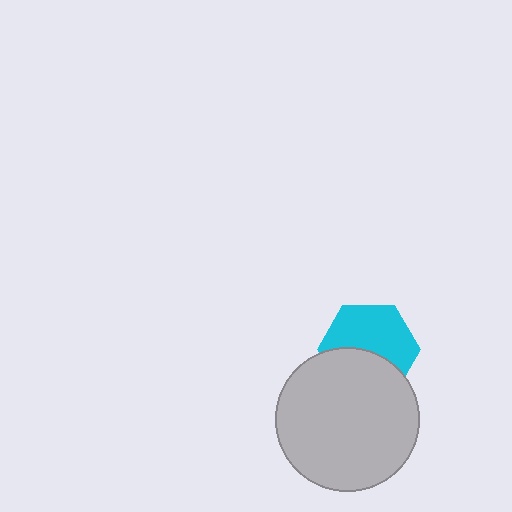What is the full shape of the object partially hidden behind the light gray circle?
The partially hidden object is a cyan hexagon.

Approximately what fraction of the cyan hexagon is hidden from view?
Roughly 43% of the cyan hexagon is hidden behind the light gray circle.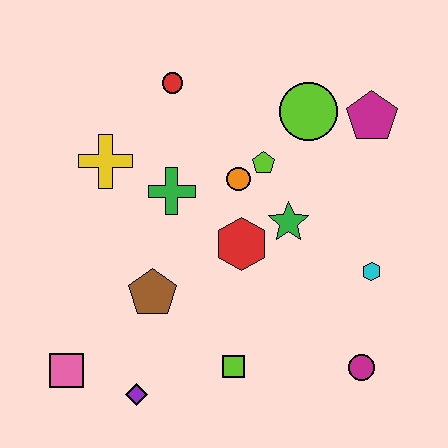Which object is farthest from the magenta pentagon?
The pink square is farthest from the magenta pentagon.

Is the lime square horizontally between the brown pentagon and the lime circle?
Yes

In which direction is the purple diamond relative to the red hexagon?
The purple diamond is below the red hexagon.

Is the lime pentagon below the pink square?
No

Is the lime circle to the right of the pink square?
Yes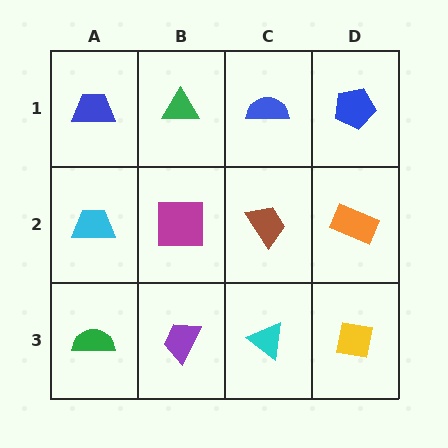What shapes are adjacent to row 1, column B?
A magenta square (row 2, column B), a blue trapezoid (row 1, column A), a blue semicircle (row 1, column C).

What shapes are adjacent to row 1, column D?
An orange rectangle (row 2, column D), a blue semicircle (row 1, column C).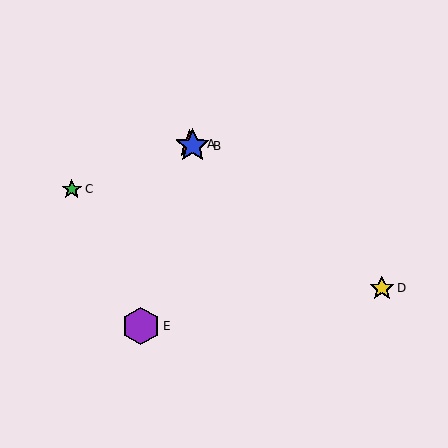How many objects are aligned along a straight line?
3 objects (A, B, D) are aligned along a straight line.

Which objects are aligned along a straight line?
Objects A, B, D are aligned along a straight line.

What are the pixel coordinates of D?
Object D is at (382, 288).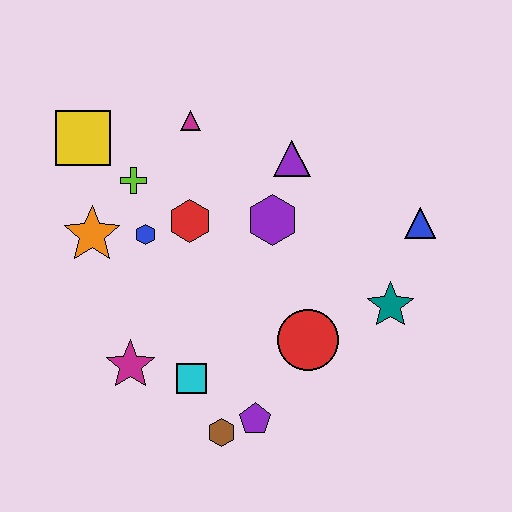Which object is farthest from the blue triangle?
The yellow square is farthest from the blue triangle.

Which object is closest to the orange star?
The blue hexagon is closest to the orange star.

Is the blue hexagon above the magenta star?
Yes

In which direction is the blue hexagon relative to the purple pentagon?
The blue hexagon is above the purple pentagon.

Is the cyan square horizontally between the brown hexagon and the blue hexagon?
Yes